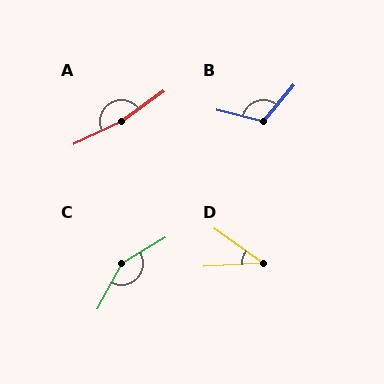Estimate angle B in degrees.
Approximately 116 degrees.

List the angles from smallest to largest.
D (39°), B (116°), C (149°), A (170°).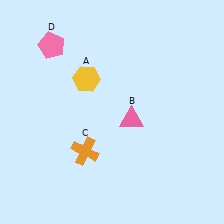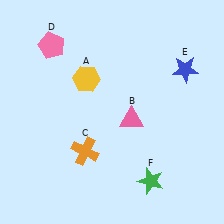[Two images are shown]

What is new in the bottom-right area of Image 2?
A green star (F) was added in the bottom-right area of Image 2.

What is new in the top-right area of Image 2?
A blue star (E) was added in the top-right area of Image 2.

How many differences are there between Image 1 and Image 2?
There are 2 differences between the two images.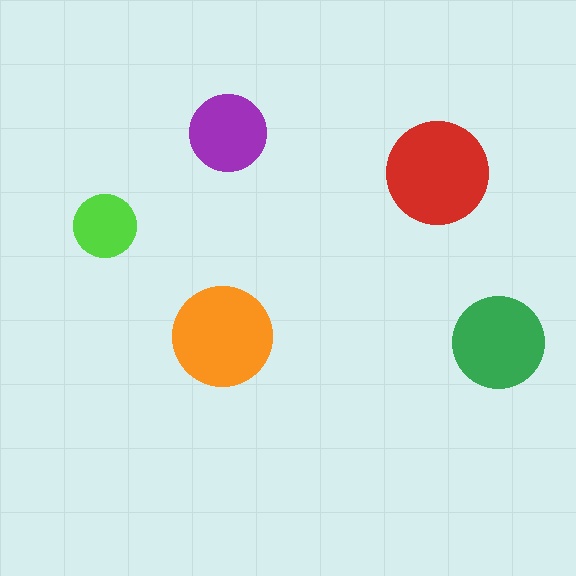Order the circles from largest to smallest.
the red one, the orange one, the green one, the purple one, the lime one.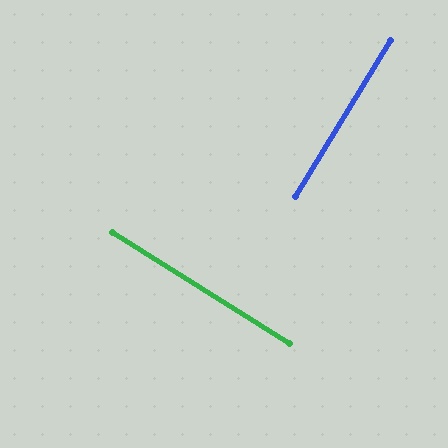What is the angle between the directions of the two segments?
Approximately 89 degrees.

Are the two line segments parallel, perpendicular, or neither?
Perpendicular — they meet at approximately 89°.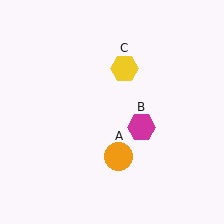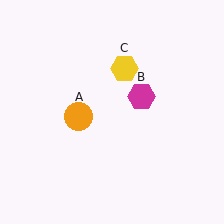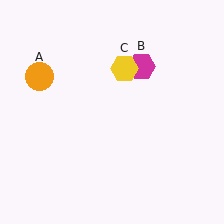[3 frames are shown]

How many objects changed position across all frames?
2 objects changed position: orange circle (object A), magenta hexagon (object B).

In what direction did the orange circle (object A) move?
The orange circle (object A) moved up and to the left.